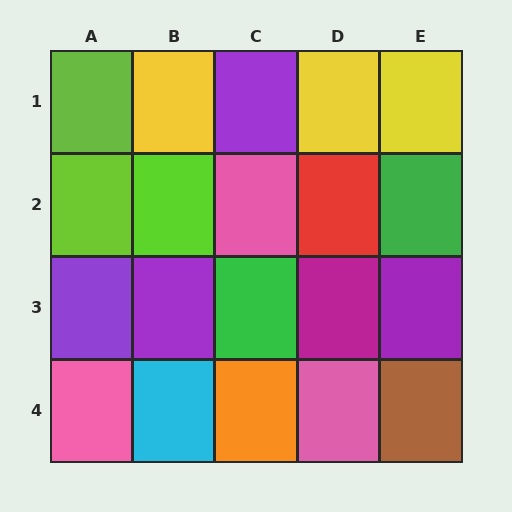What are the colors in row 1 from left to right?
Lime, yellow, purple, yellow, yellow.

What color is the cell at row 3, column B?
Purple.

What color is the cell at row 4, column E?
Brown.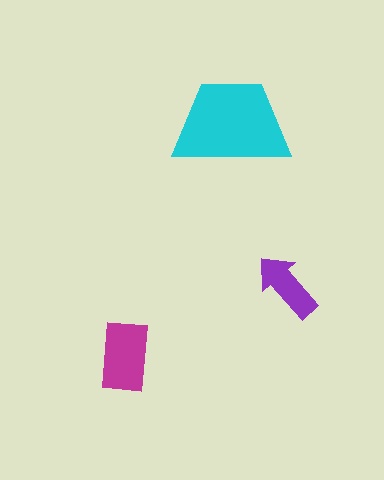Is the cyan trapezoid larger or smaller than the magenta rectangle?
Larger.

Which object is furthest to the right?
The purple arrow is rightmost.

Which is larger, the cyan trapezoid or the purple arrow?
The cyan trapezoid.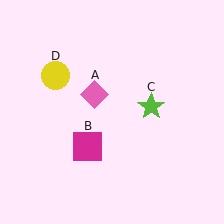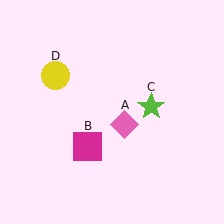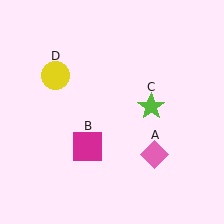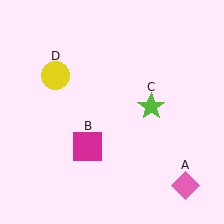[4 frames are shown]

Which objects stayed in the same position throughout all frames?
Magenta square (object B) and lime star (object C) and yellow circle (object D) remained stationary.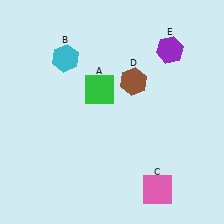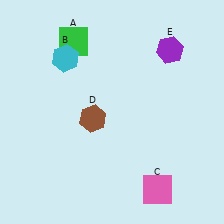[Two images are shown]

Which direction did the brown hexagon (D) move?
The brown hexagon (D) moved left.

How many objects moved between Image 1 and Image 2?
2 objects moved between the two images.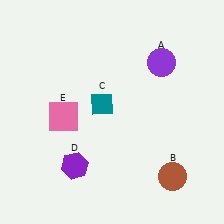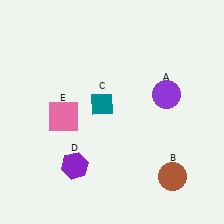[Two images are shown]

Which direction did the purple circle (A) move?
The purple circle (A) moved down.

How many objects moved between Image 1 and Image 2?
1 object moved between the two images.